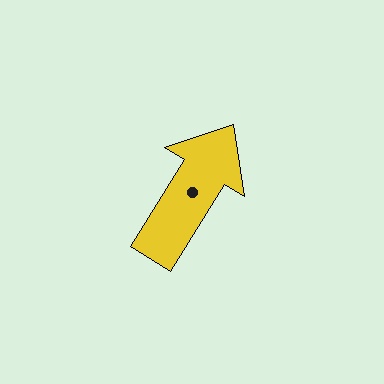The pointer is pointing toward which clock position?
Roughly 1 o'clock.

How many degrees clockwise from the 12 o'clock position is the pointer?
Approximately 32 degrees.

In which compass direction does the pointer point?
Northeast.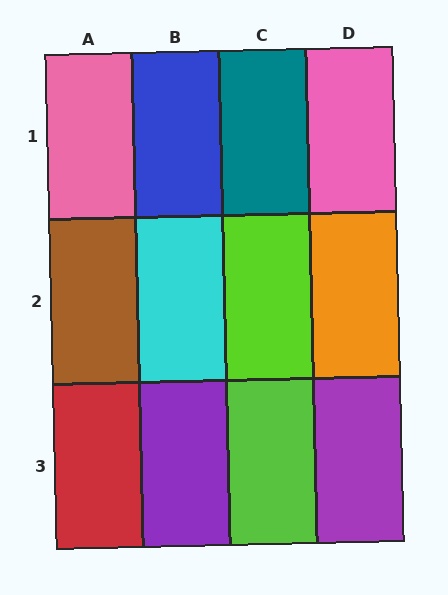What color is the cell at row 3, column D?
Purple.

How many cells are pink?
2 cells are pink.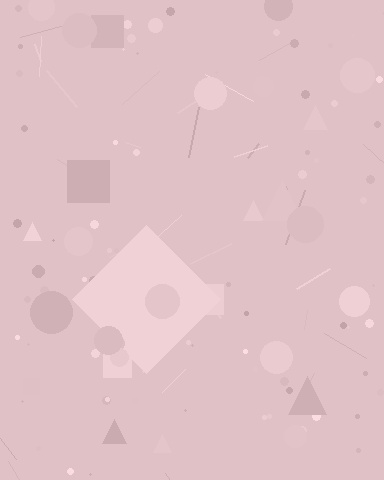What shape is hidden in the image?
A diamond is hidden in the image.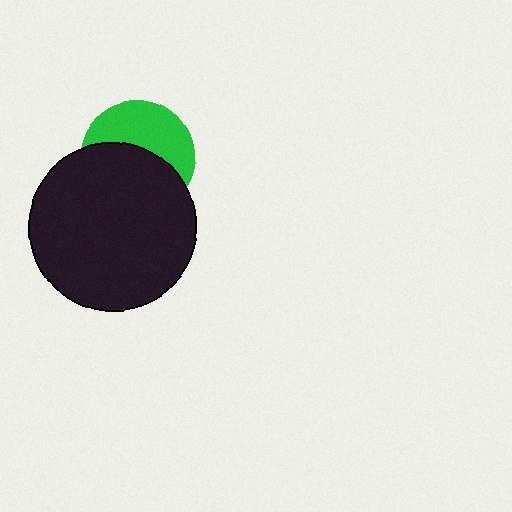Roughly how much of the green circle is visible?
About half of it is visible (roughly 45%).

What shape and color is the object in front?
The object in front is a black circle.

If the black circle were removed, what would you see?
You would see the complete green circle.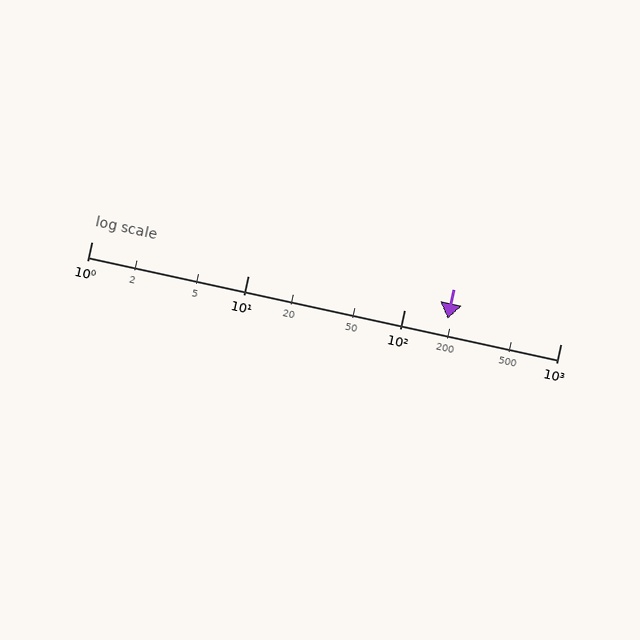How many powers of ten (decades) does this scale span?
The scale spans 3 decades, from 1 to 1000.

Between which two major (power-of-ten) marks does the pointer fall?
The pointer is between 100 and 1000.